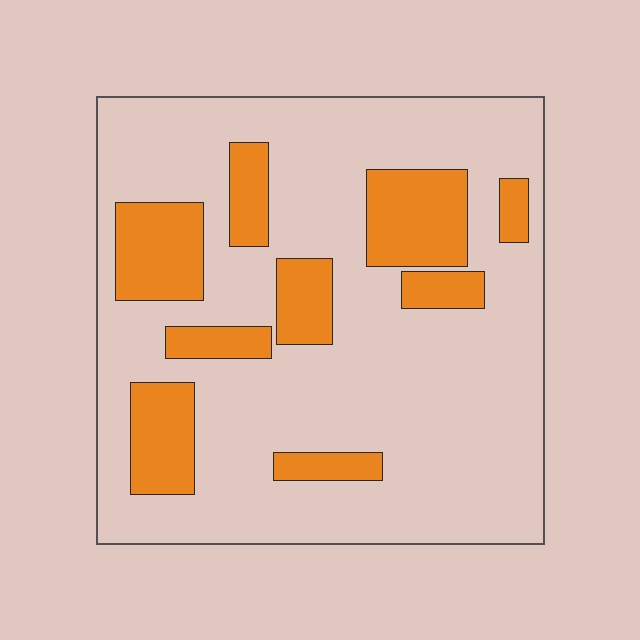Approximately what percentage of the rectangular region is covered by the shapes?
Approximately 25%.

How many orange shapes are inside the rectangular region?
9.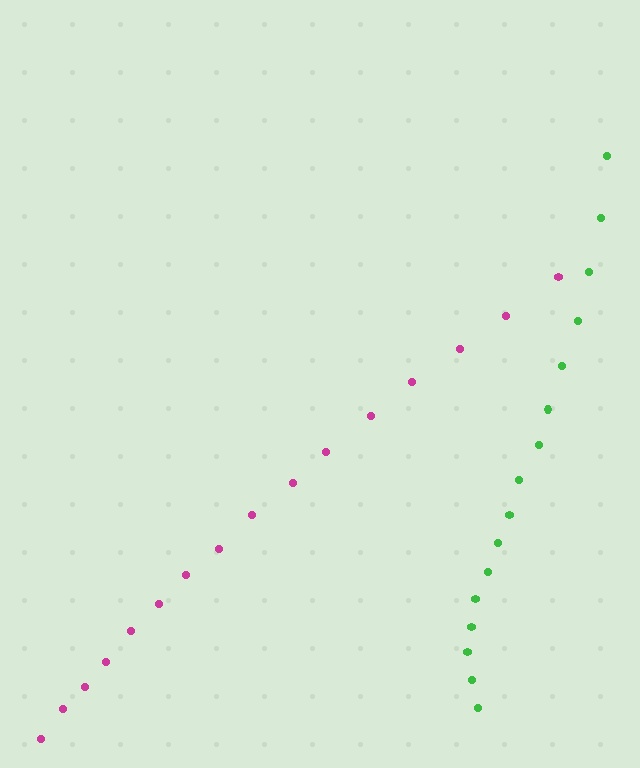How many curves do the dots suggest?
There are 2 distinct paths.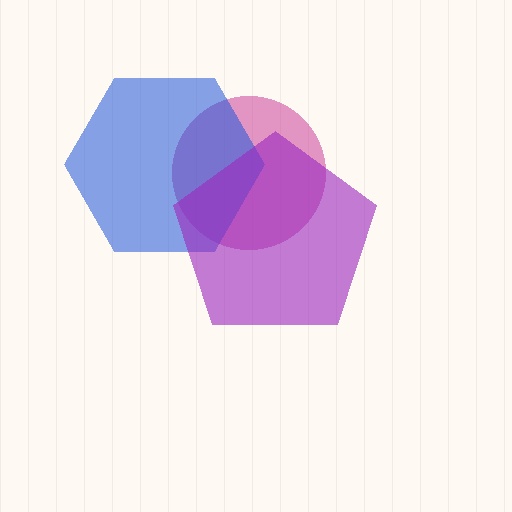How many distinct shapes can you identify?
There are 3 distinct shapes: a magenta circle, a blue hexagon, a purple pentagon.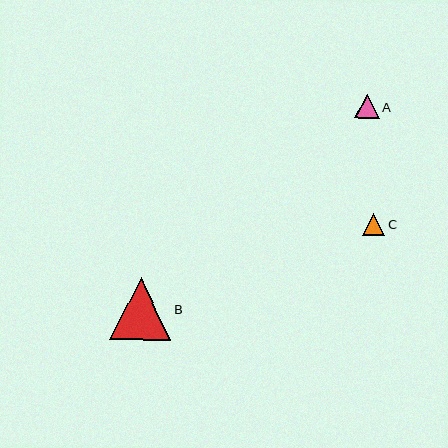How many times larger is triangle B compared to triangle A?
Triangle B is approximately 2.5 times the size of triangle A.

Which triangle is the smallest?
Triangle C is the smallest with a size of approximately 22 pixels.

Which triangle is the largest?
Triangle B is the largest with a size of approximately 61 pixels.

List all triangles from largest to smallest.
From largest to smallest: B, A, C.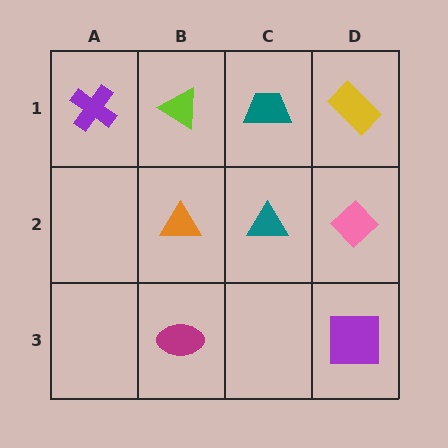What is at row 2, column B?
An orange triangle.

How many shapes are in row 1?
4 shapes.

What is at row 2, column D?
A pink diamond.